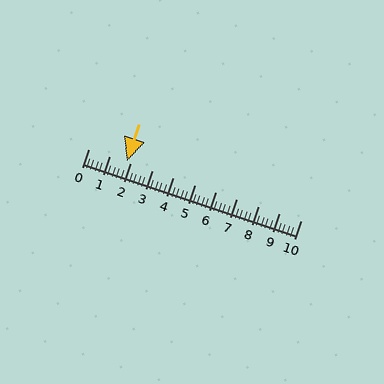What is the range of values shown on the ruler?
The ruler shows values from 0 to 10.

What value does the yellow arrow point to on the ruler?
The yellow arrow points to approximately 1.8.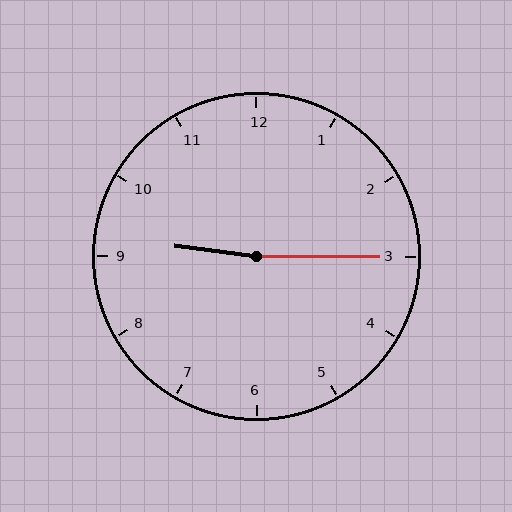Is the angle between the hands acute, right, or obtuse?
It is obtuse.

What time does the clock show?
9:15.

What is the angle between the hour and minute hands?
Approximately 172 degrees.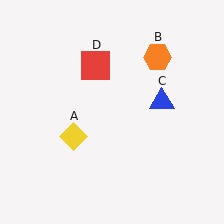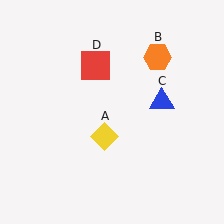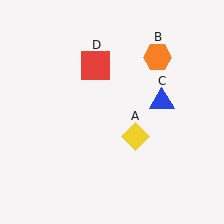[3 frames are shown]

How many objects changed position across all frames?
1 object changed position: yellow diamond (object A).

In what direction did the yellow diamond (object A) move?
The yellow diamond (object A) moved right.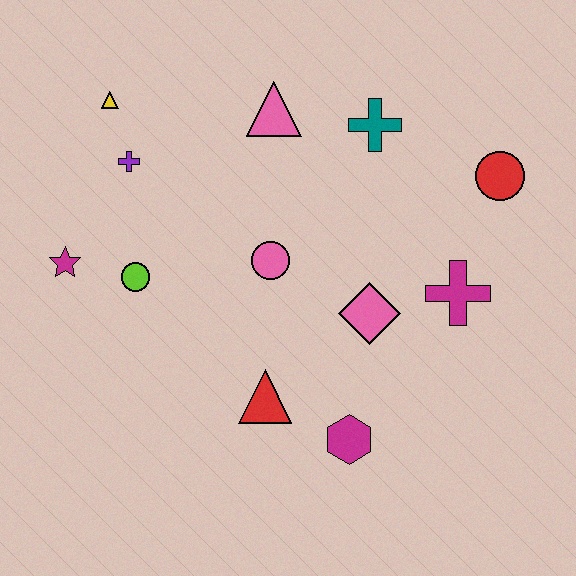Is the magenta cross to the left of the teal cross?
No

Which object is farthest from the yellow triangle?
The magenta hexagon is farthest from the yellow triangle.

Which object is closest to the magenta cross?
The pink diamond is closest to the magenta cross.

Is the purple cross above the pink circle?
Yes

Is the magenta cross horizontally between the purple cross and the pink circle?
No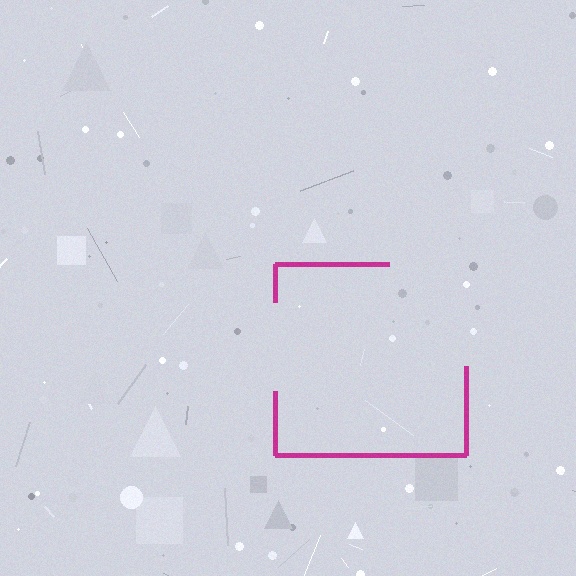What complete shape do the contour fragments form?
The contour fragments form a square.